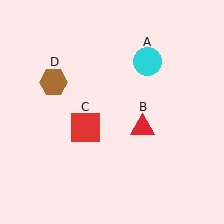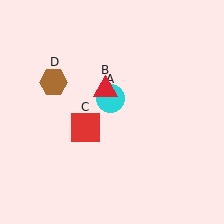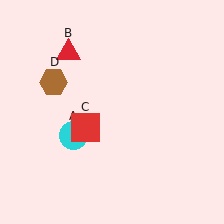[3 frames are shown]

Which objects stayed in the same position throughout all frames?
Red square (object C) and brown hexagon (object D) remained stationary.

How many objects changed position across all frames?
2 objects changed position: cyan circle (object A), red triangle (object B).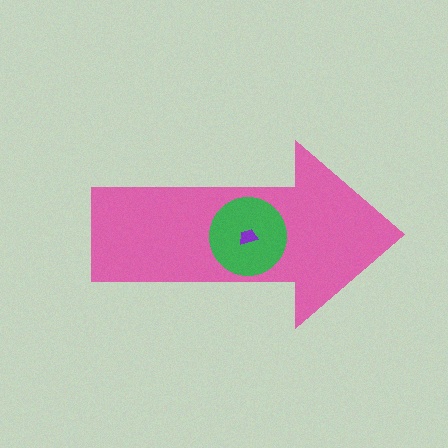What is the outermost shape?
The pink arrow.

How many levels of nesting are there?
3.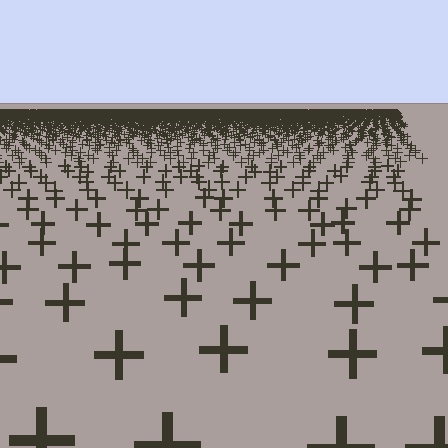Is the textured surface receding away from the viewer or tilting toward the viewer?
The surface is receding away from the viewer. Texture elements get smaller and denser toward the top.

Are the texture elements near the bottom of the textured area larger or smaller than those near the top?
Larger. Near the bottom, elements are closer to the viewer and appear at a bigger on-screen size.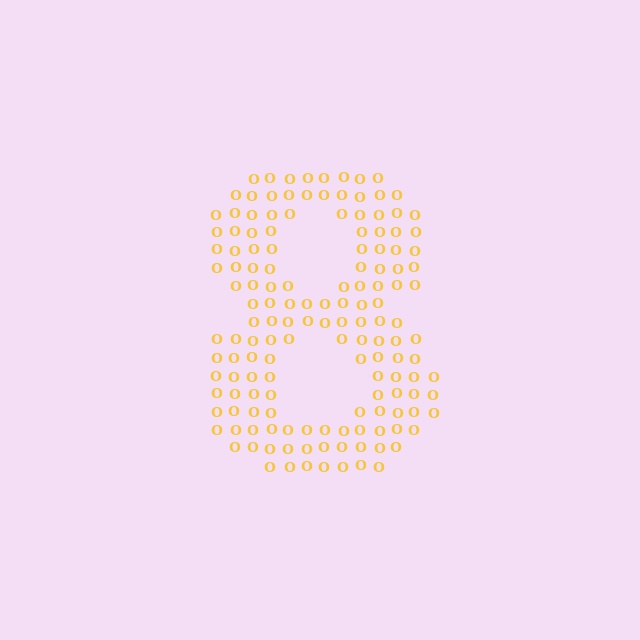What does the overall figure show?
The overall figure shows the digit 8.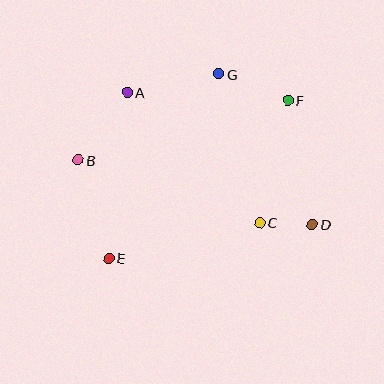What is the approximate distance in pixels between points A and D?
The distance between A and D is approximately 227 pixels.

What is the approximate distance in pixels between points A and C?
The distance between A and C is approximately 186 pixels.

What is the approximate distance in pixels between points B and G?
The distance between B and G is approximately 165 pixels.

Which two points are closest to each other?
Points C and D are closest to each other.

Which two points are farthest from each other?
Points B and D are farthest from each other.